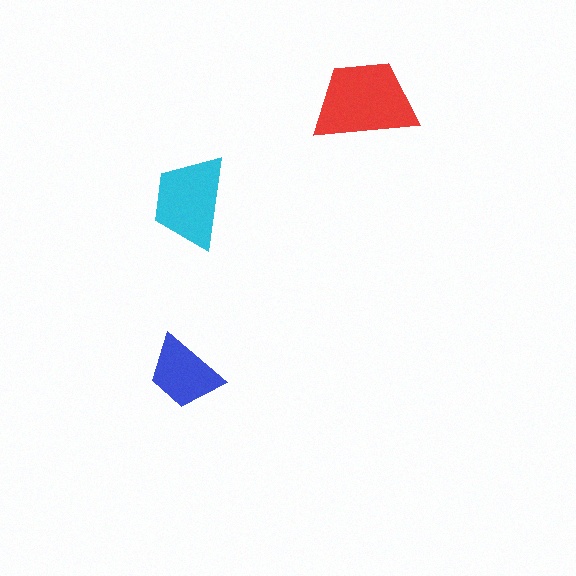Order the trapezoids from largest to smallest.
the red one, the cyan one, the blue one.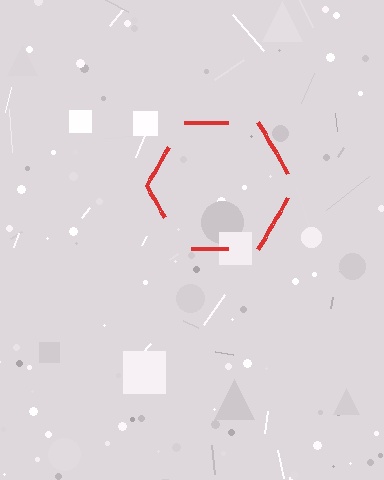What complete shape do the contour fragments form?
The contour fragments form a hexagon.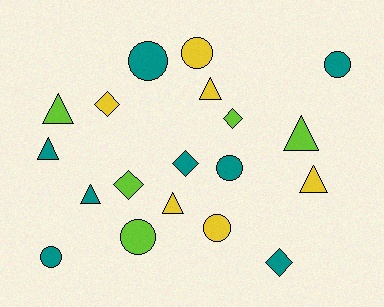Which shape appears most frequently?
Triangle, with 7 objects.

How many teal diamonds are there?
There are 2 teal diamonds.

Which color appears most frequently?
Teal, with 8 objects.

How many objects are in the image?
There are 19 objects.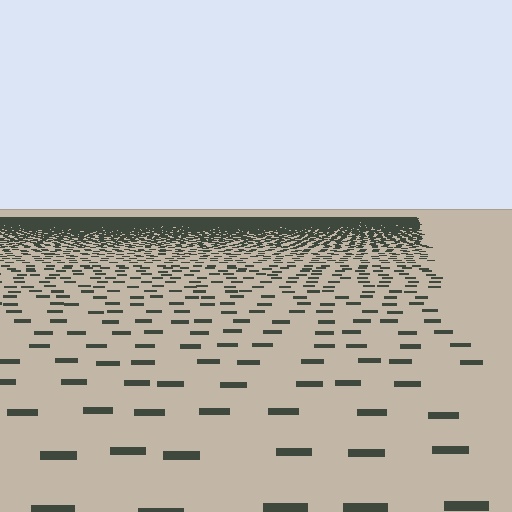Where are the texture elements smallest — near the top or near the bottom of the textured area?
Near the top.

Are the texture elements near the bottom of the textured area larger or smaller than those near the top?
Larger. Near the bottom, elements are closer to the viewer and appear at a bigger on-screen size.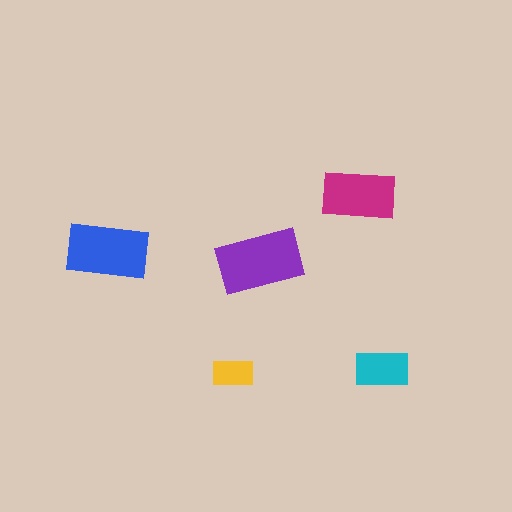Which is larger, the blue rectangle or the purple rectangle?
The purple one.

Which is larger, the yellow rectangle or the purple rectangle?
The purple one.